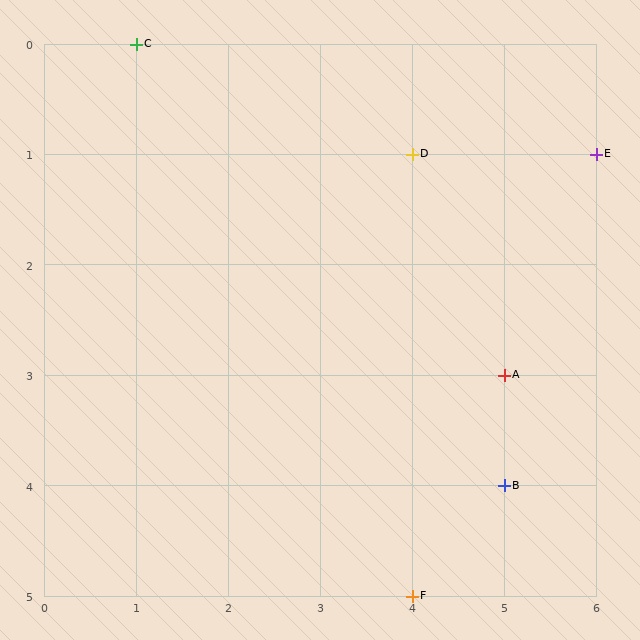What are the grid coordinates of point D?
Point D is at grid coordinates (4, 1).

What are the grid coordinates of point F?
Point F is at grid coordinates (4, 5).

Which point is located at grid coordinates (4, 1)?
Point D is at (4, 1).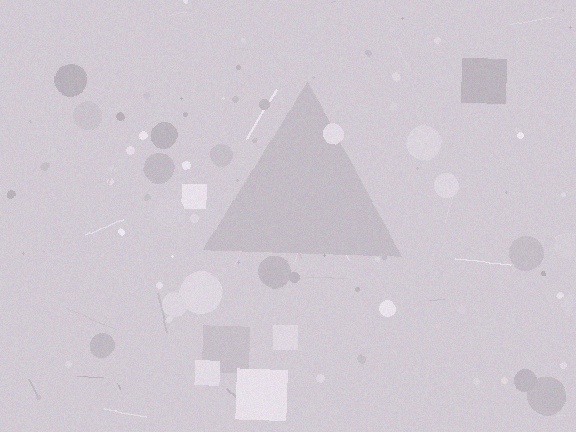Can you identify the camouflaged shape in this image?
The camouflaged shape is a triangle.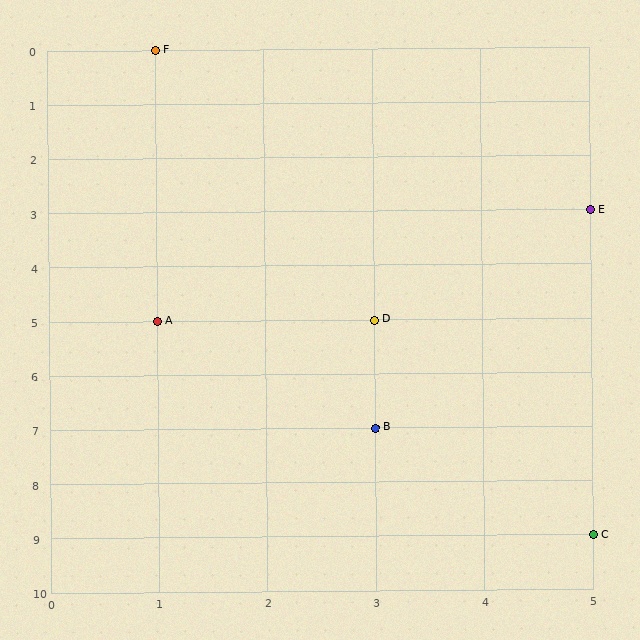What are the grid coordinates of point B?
Point B is at grid coordinates (3, 7).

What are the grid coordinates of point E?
Point E is at grid coordinates (5, 3).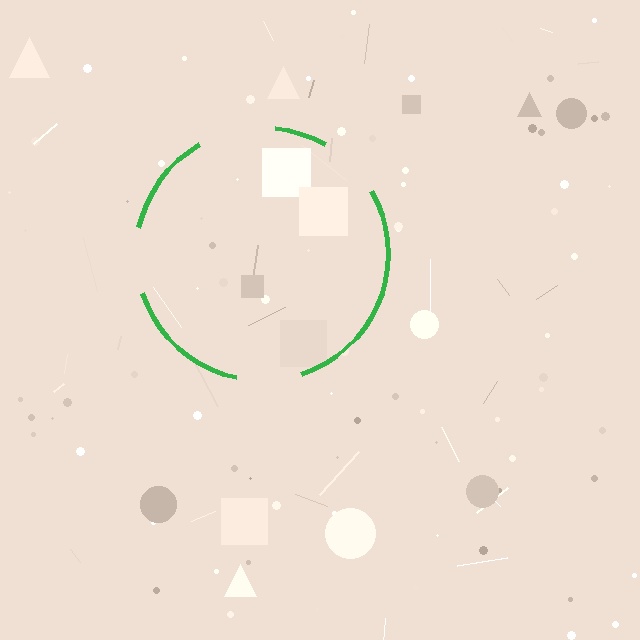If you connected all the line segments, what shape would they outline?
They would outline a circle.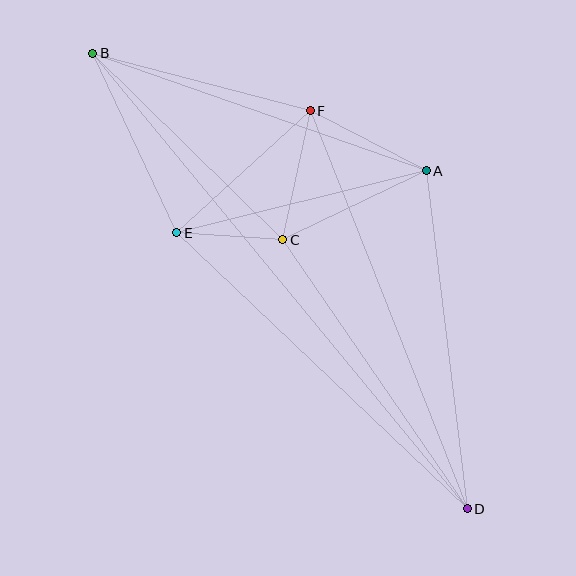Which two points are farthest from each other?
Points B and D are farthest from each other.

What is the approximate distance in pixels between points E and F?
The distance between E and F is approximately 181 pixels.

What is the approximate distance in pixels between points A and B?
The distance between A and B is approximately 353 pixels.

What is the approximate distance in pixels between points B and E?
The distance between B and E is approximately 198 pixels.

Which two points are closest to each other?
Points C and E are closest to each other.